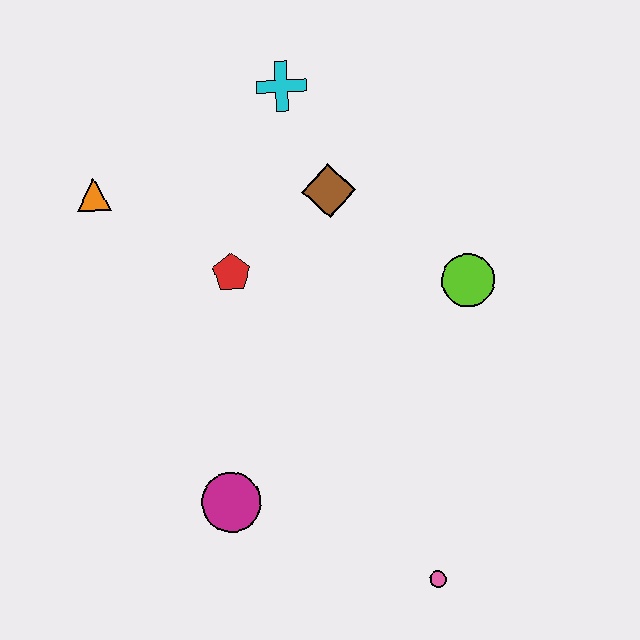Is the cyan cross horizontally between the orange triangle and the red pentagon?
No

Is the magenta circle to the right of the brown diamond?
No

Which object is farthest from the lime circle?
The orange triangle is farthest from the lime circle.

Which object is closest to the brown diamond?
The cyan cross is closest to the brown diamond.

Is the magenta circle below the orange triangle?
Yes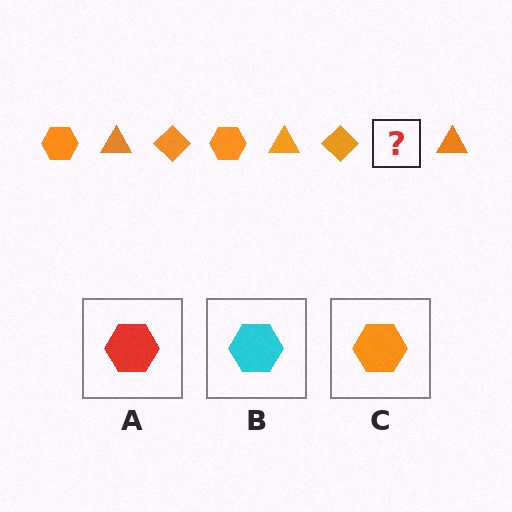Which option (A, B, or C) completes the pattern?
C.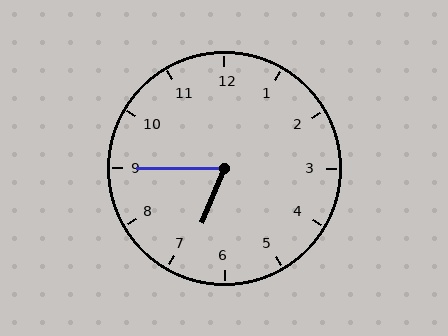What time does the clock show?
6:45.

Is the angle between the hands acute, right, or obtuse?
It is acute.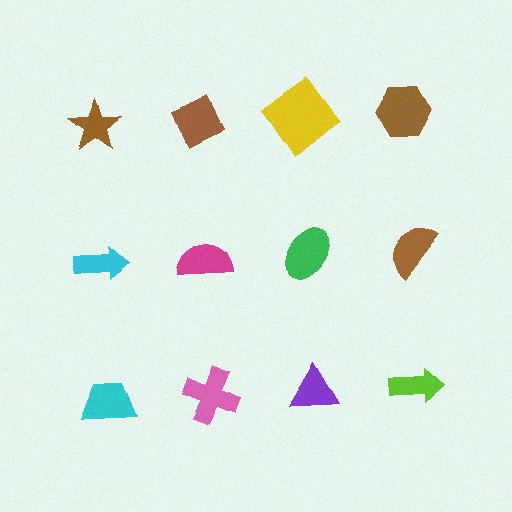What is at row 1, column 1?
A brown star.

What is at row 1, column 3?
A yellow diamond.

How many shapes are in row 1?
4 shapes.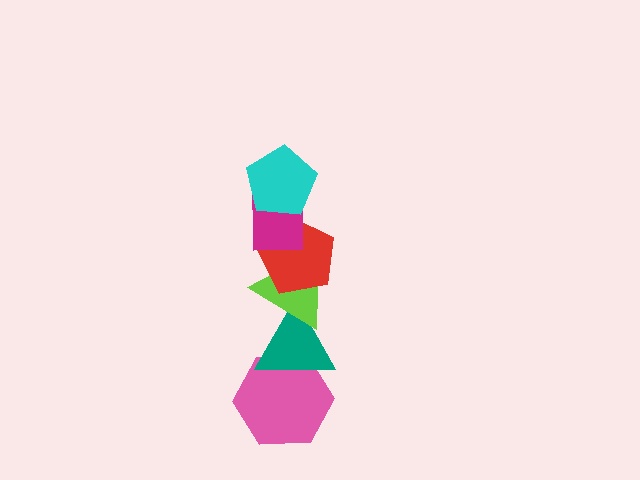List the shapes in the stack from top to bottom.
From top to bottom: the cyan pentagon, the magenta rectangle, the red pentagon, the lime triangle, the teal triangle, the pink hexagon.